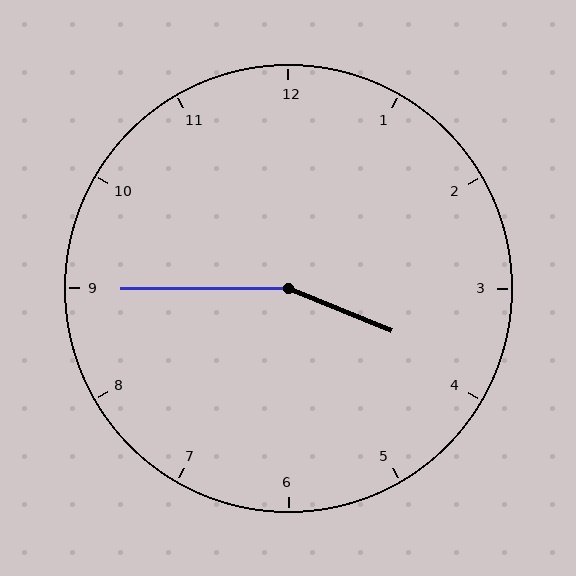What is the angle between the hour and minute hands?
Approximately 158 degrees.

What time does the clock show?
3:45.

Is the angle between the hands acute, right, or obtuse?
It is obtuse.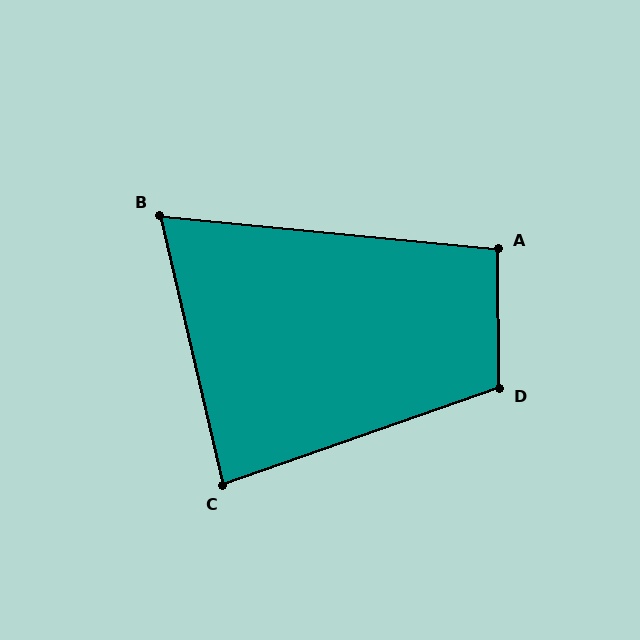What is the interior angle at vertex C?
Approximately 84 degrees (acute).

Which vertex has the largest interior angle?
D, at approximately 109 degrees.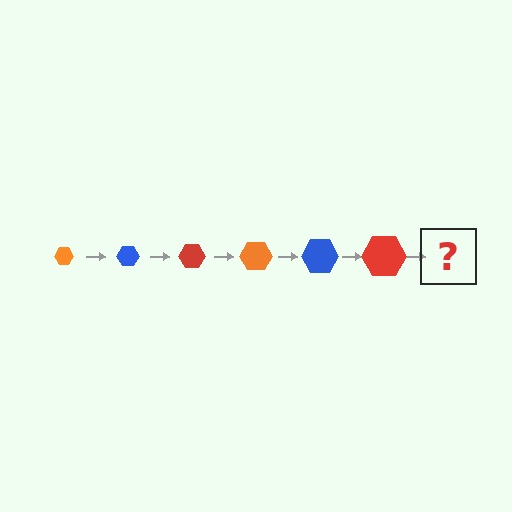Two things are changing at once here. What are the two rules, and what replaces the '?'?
The two rules are that the hexagon grows larger each step and the color cycles through orange, blue, and red. The '?' should be an orange hexagon, larger than the previous one.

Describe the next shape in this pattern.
It should be an orange hexagon, larger than the previous one.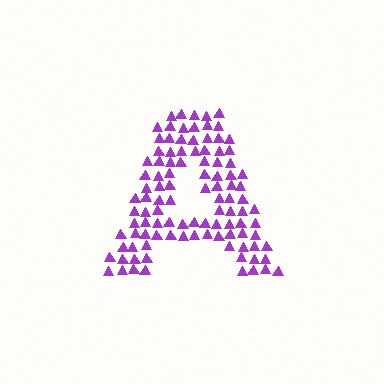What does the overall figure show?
The overall figure shows the letter A.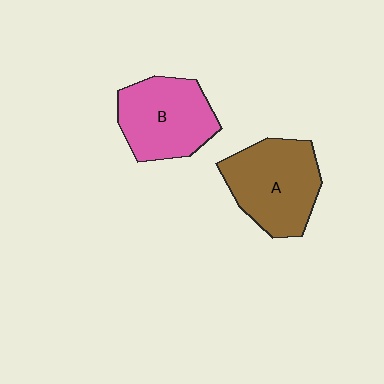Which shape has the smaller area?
Shape B (pink).